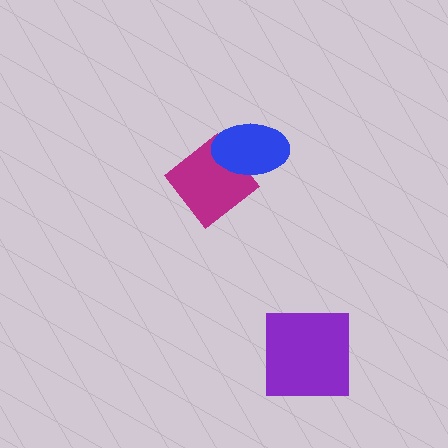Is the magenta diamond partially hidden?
Yes, it is partially covered by another shape.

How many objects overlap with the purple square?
0 objects overlap with the purple square.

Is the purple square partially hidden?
No, no other shape covers it.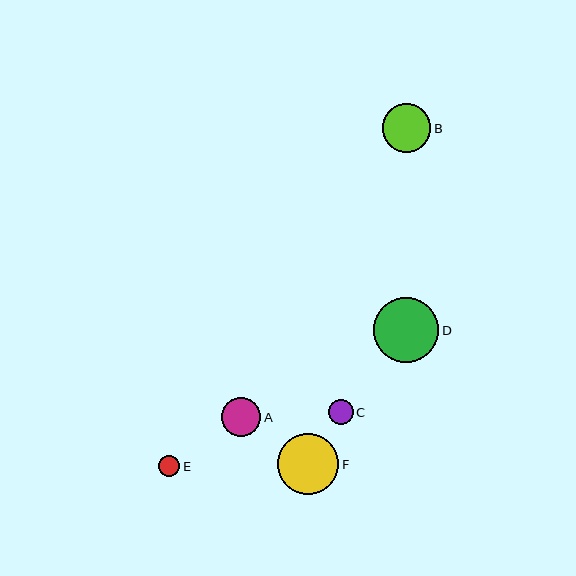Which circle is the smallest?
Circle E is the smallest with a size of approximately 21 pixels.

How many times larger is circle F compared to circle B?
Circle F is approximately 1.3 times the size of circle B.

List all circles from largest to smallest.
From largest to smallest: D, F, B, A, C, E.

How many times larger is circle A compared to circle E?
Circle A is approximately 1.8 times the size of circle E.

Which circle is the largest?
Circle D is the largest with a size of approximately 66 pixels.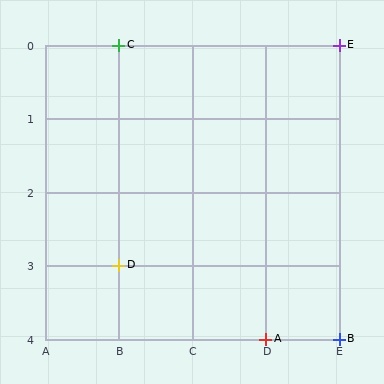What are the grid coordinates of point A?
Point A is at grid coordinates (D, 4).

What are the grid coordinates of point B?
Point B is at grid coordinates (E, 4).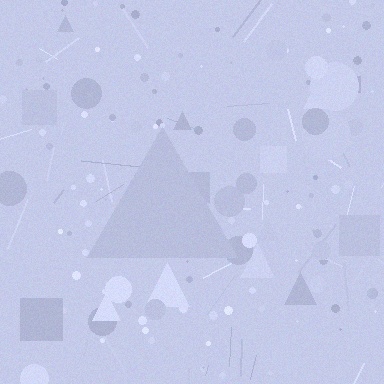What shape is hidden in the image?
A triangle is hidden in the image.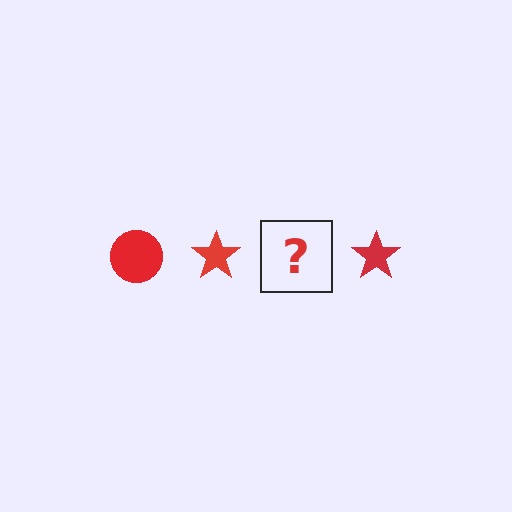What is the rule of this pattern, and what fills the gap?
The rule is that the pattern cycles through circle, star shapes in red. The gap should be filled with a red circle.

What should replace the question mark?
The question mark should be replaced with a red circle.